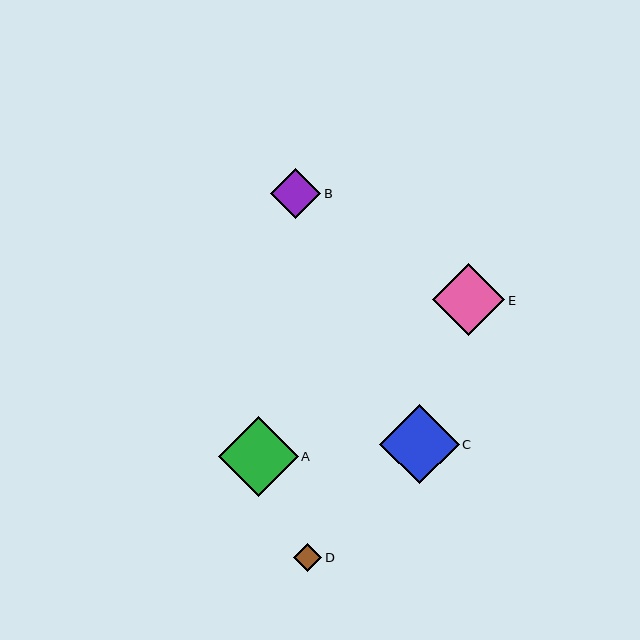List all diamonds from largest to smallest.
From largest to smallest: A, C, E, B, D.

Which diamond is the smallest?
Diamond D is the smallest with a size of approximately 28 pixels.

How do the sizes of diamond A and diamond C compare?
Diamond A and diamond C are approximately the same size.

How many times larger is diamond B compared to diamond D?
Diamond B is approximately 1.8 times the size of diamond D.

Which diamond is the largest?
Diamond A is the largest with a size of approximately 80 pixels.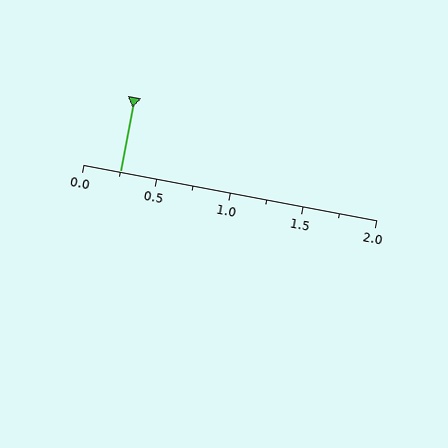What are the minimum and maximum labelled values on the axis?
The axis runs from 0.0 to 2.0.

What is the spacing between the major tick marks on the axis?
The major ticks are spaced 0.5 apart.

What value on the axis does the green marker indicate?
The marker indicates approximately 0.25.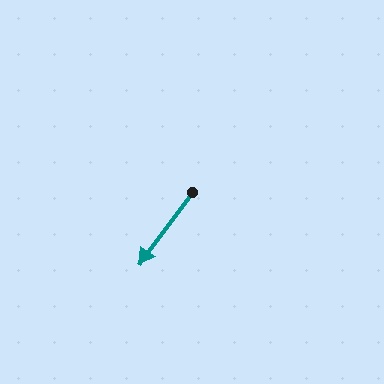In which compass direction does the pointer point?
Southwest.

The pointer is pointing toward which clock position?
Roughly 7 o'clock.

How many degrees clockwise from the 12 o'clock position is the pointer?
Approximately 216 degrees.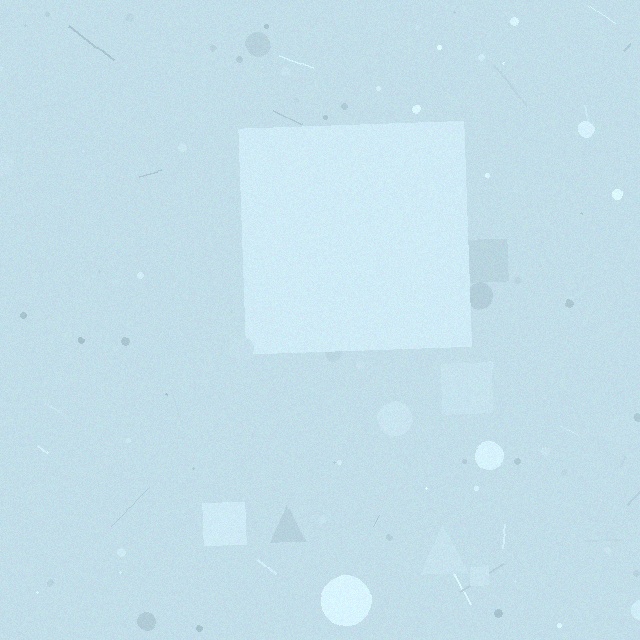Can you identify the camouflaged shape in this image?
The camouflaged shape is a square.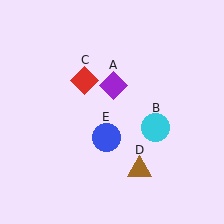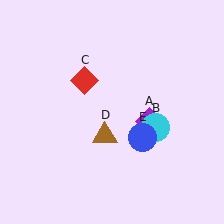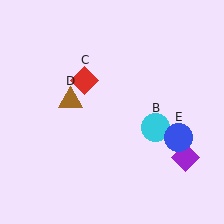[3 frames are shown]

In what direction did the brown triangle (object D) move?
The brown triangle (object D) moved up and to the left.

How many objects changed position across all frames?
3 objects changed position: purple diamond (object A), brown triangle (object D), blue circle (object E).